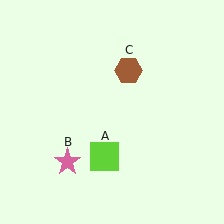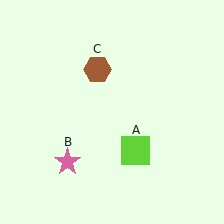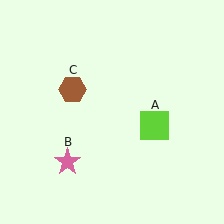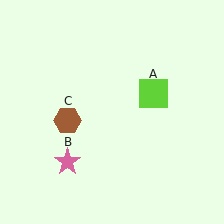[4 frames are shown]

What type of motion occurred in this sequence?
The lime square (object A), brown hexagon (object C) rotated counterclockwise around the center of the scene.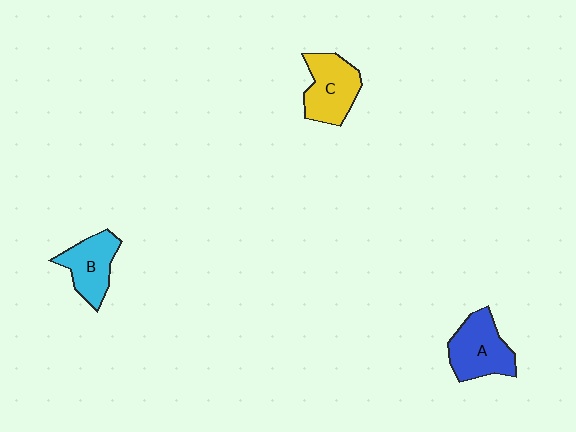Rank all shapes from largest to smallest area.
From largest to smallest: A (blue), C (yellow), B (cyan).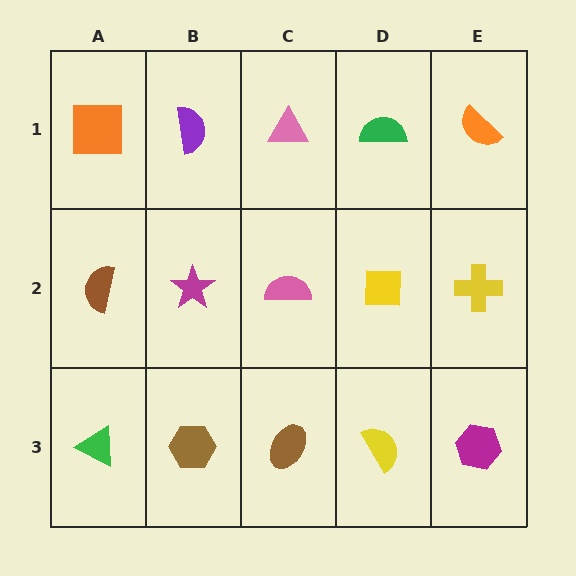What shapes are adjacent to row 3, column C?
A pink semicircle (row 2, column C), a brown hexagon (row 3, column B), a yellow semicircle (row 3, column D).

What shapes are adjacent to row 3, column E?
A yellow cross (row 2, column E), a yellow semicircle (row 3, column D).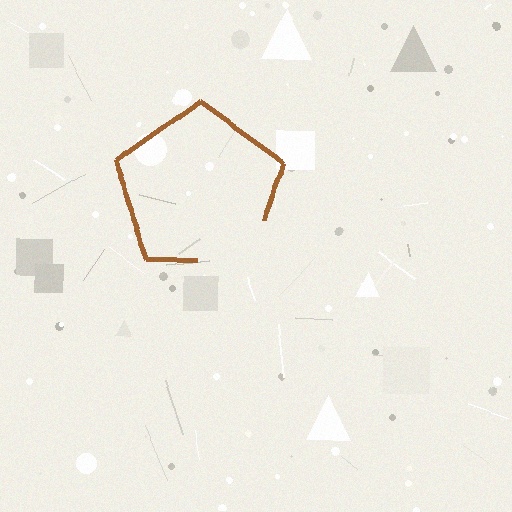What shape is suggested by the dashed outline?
The dashed outline suggests a pentagon.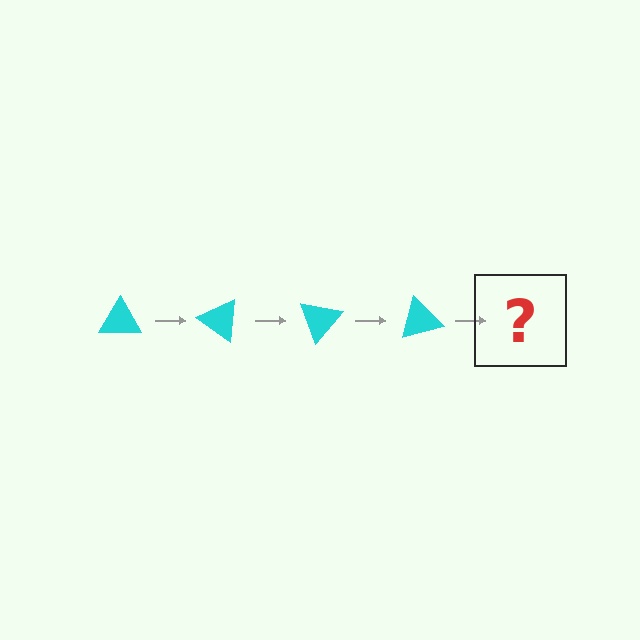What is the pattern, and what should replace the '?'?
The pattern is that the triangle rotates 35 degrees each step. The '?' should be a cyan triangle rotated 140 degrees.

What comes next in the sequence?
The next element should be a cyan triangle rotated 140 degrees.